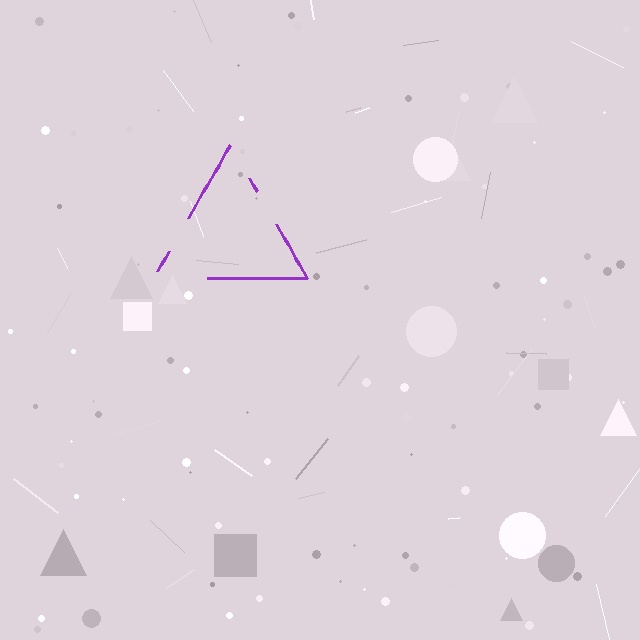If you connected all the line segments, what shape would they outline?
They would outline a triangle.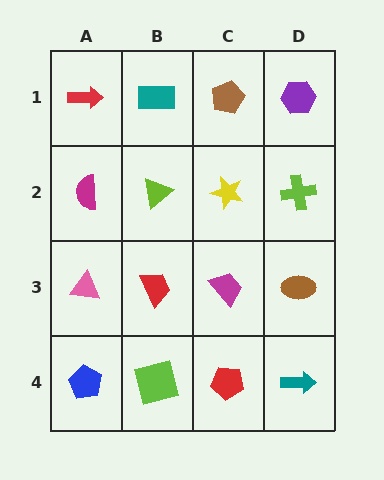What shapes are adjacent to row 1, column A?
A magenta semicircle (row 2, column A), a teal rectangle (row 1, column B).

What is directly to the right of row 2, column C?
A lime cross.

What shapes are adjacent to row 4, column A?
A pink triangle (row 3, column A), a lime square (row 4, column B).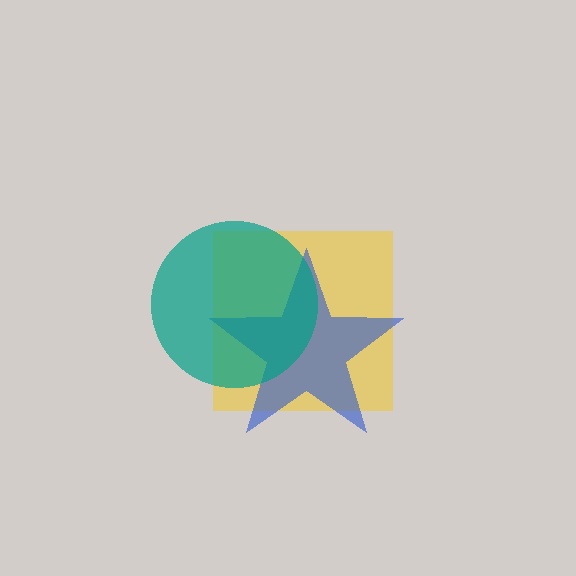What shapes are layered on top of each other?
The layered shapes are: a yellow square, a blue star, a teal circle.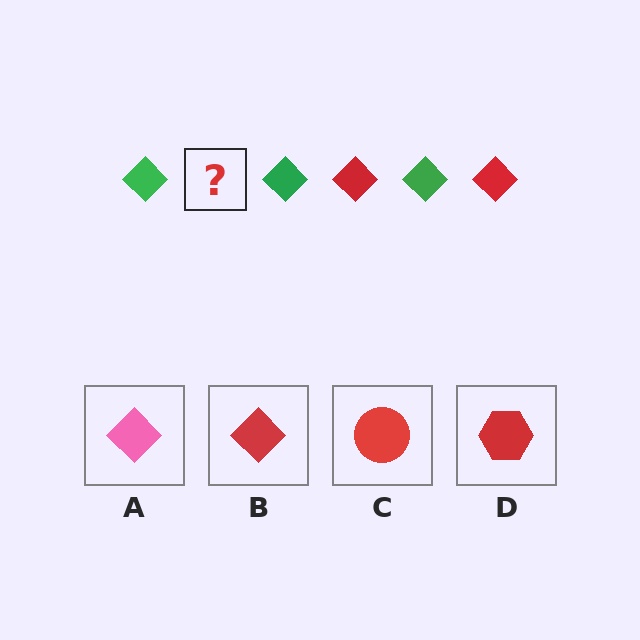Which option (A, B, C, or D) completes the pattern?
B.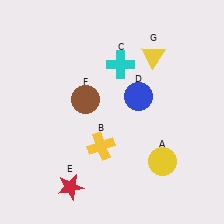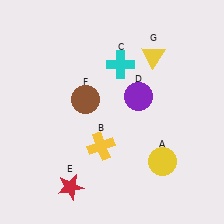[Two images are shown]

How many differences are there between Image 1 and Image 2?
There is 1 difference between the two images.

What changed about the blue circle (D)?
In Image 1, D is blue. In Image 2, it changed to purple.